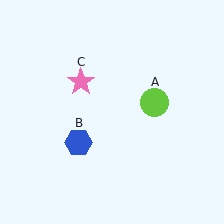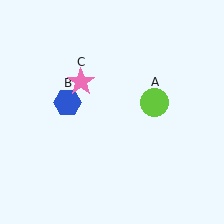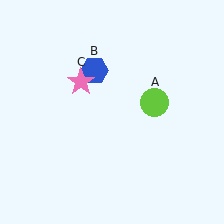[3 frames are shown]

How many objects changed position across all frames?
1 object changed position: blue hexagon (object B).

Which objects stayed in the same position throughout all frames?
Lime circle (object A) and pink star (object C) remained stationary.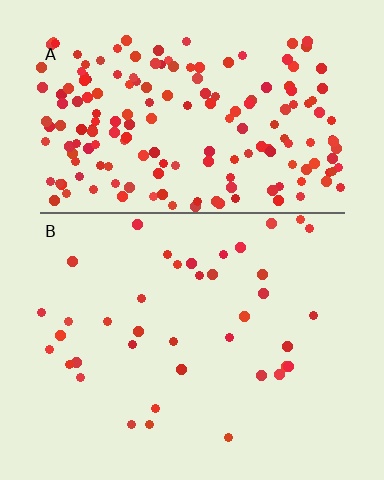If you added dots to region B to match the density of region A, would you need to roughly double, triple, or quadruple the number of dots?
Approximately quadruple.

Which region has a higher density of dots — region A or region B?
A (the top).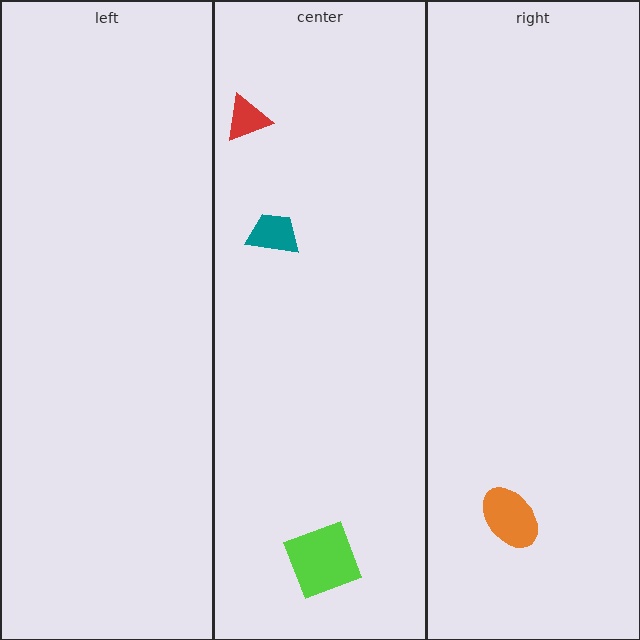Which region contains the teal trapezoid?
The center region.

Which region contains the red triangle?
The center region.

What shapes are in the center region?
The red triangle, the teal trapezoid, the lime square.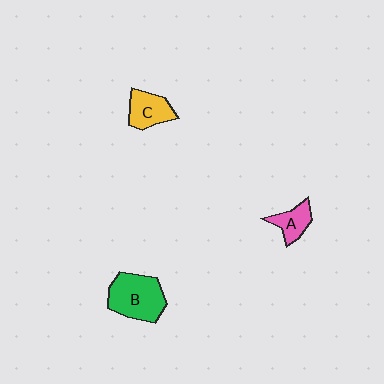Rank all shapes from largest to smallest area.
From largest to smallest: B (green), C (yellow), A (pink).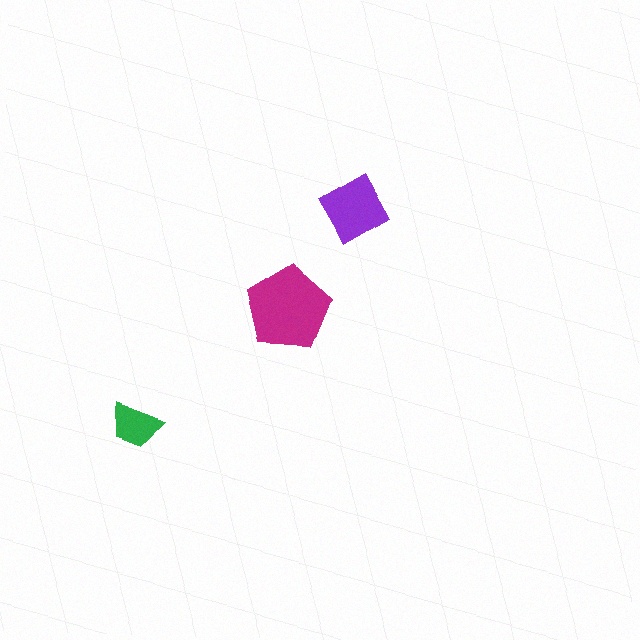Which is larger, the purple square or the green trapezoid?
The purple square.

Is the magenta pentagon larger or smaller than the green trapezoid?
Larger.